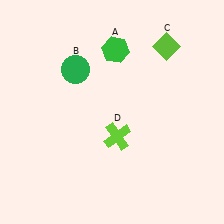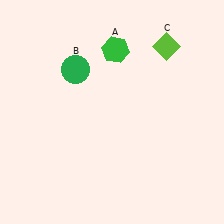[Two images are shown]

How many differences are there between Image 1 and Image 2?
There is 1 difference between the two images.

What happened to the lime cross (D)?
The lime cross (D) was removed in Image 2. It was in the bottom-right area of Image 1.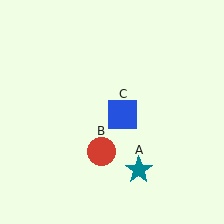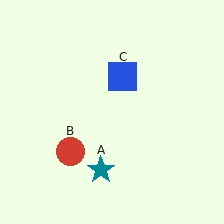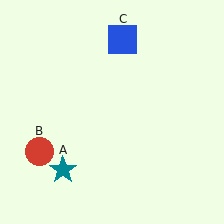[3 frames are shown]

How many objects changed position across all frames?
3 objects changed position: teal star (object A), red circle (object B), blue square (object C).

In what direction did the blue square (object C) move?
The blue square (object C) moved up.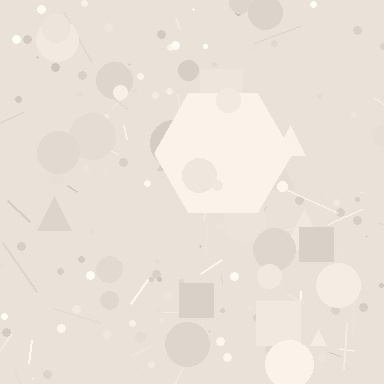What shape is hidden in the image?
A hexagon is hidden in the image.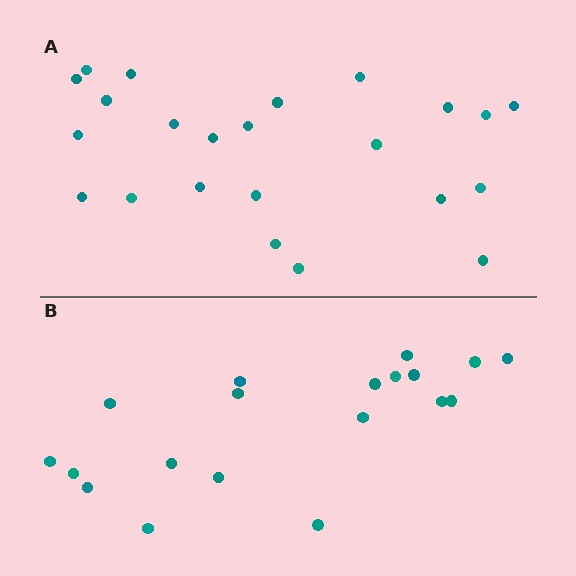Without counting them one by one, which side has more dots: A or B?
Region A (the top region) has more dots.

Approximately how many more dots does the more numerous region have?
Region A has about 4 more dots than region B.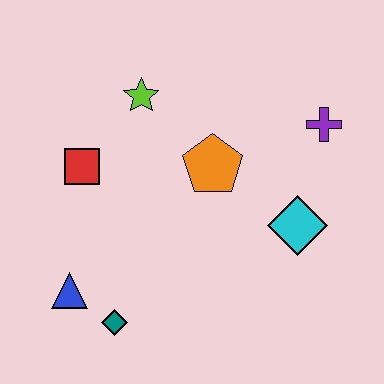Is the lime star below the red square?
No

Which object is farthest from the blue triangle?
The purple cross is farthest from the blue triangle.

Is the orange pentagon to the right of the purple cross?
No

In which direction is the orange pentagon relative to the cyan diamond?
The orange pentagon is to the left of the cyan diamond.